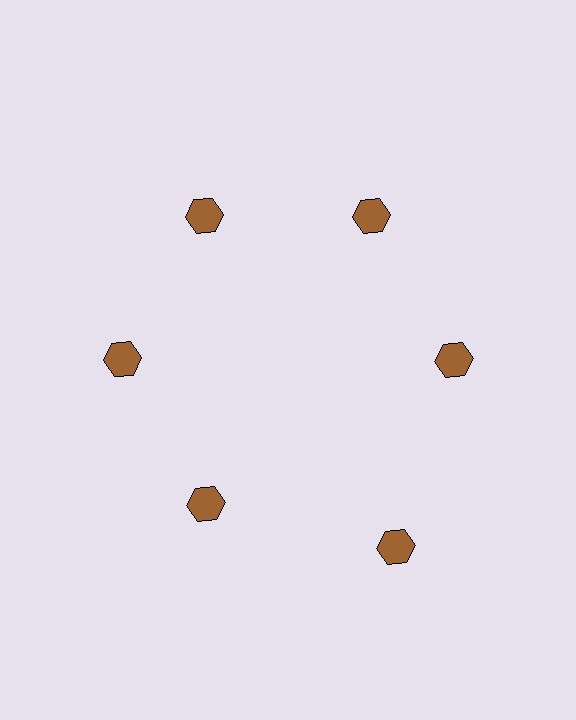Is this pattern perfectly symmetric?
No. The 6 brown hexagons are arranged in a ring, but one element near the 5 o'clock position is pushed outward from the center, breaking the 6-fold rotational symmetry.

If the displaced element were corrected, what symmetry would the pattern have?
It would have 6-fold rotational symmetry — the pattern would map onto itself every 60 degrees.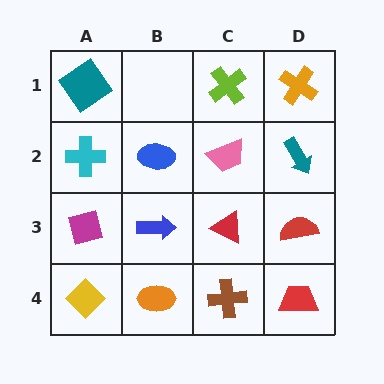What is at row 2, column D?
A teal arrow.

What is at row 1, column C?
A lime cross.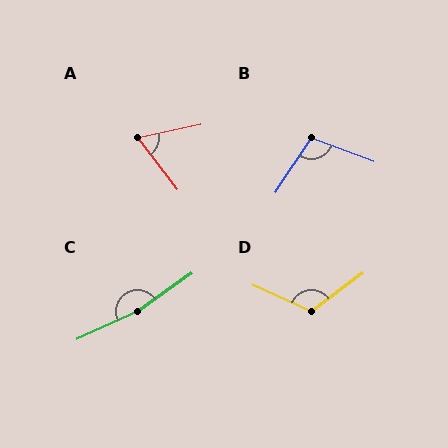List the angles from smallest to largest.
A (65°), B (103°), D (119°), C (169°).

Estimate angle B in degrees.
Approximately 103 degrees.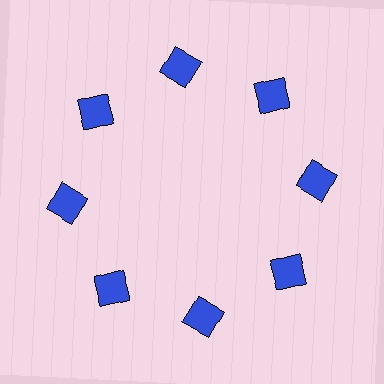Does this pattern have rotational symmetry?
Yes, this pattern has 8-fold rotational symmetry. It looks the same after rotating 45 degrees around the center.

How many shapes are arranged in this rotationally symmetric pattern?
There are 8 shapes, arranged in 8 groups of 1.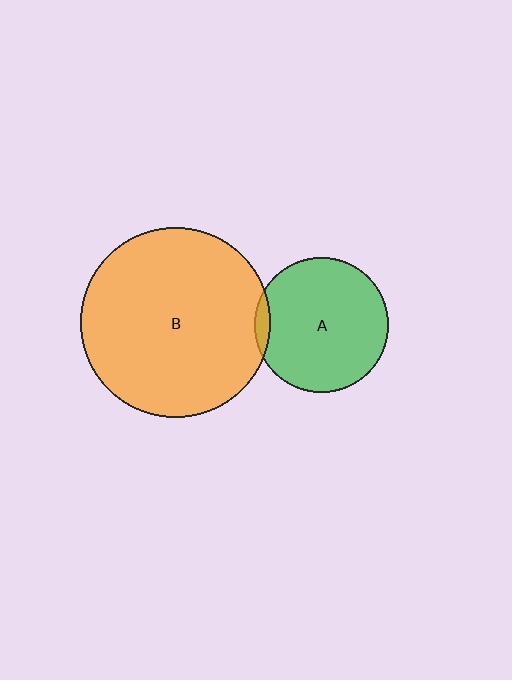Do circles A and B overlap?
Yes.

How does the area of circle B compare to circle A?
Approximately 2.0 times.